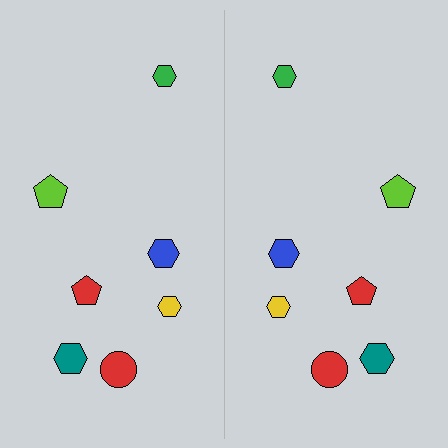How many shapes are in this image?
There are 14 shapes in this image.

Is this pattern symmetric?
Yes, this pattern has bilateral (reflection) symmetry.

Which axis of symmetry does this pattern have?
The pattern has a vertical axis of symmetry running through the center of the image.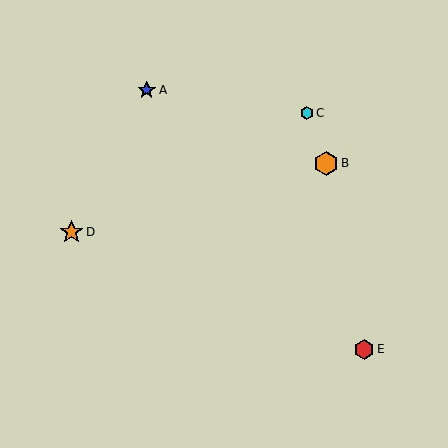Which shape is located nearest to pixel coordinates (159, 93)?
The blue star (labeled A) at (147, 90) is nearest to that location.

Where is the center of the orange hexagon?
The center of the orange hexagon is at (326, 164).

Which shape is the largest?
The orange hexagon (labeled B) is the largest.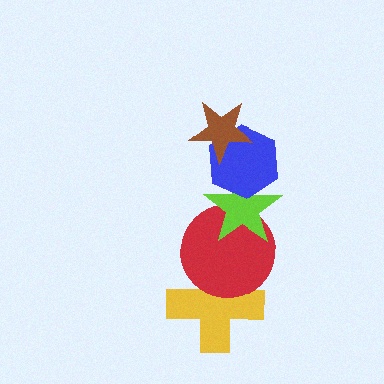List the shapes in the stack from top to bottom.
From top to bottom: the brown star, the blue hexagon, the lime star, the red circle, the yellow cross.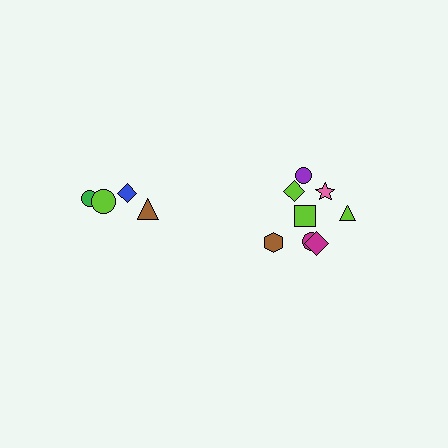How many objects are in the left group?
There are 4 objects.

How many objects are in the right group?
There are 8 objects.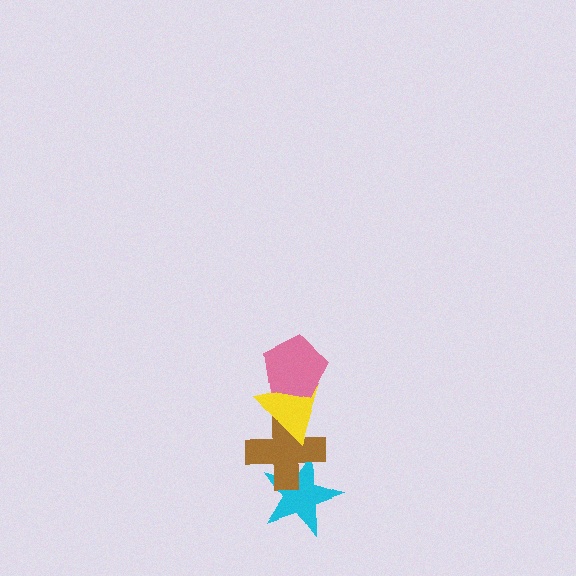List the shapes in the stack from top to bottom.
From top to bottom: the pink pentagon, the yellow triangle, the brown cross, the cyan star.